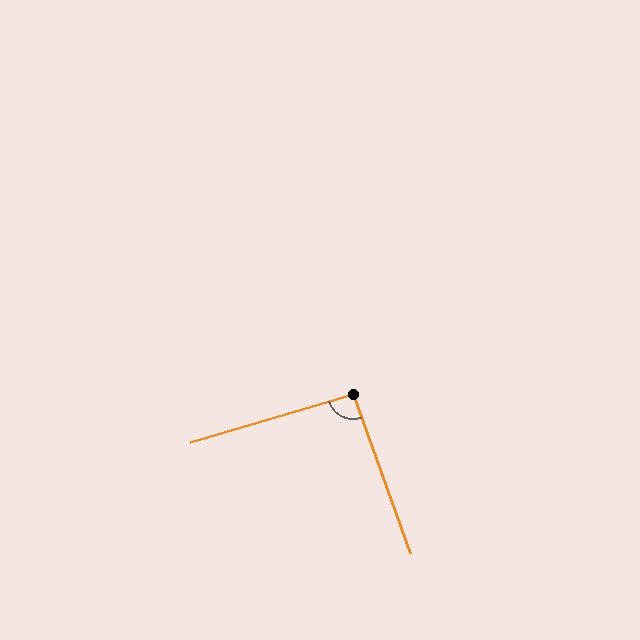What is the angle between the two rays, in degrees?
Approximately 93 degrees.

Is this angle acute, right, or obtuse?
It is approximately a right angle.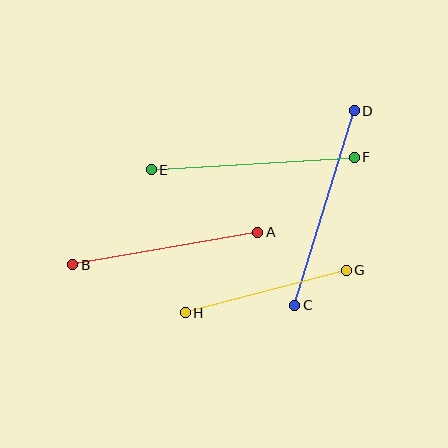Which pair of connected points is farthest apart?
Points E and F are farthest apart.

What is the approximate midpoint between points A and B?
The midpoint is at approximately (165, 249) pixels.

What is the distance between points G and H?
The distance is approximately 166 pixels.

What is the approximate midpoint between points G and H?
The midpoint is at approximately (266, 292) pixels.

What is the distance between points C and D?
The distance is approximately 203 pixels.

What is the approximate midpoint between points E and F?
The midpoint is at approximately (253, 163) pixels.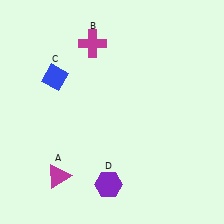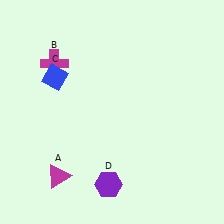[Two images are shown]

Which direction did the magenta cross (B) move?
The magenta cross (B) moved left.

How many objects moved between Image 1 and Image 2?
1 object moved between the two images.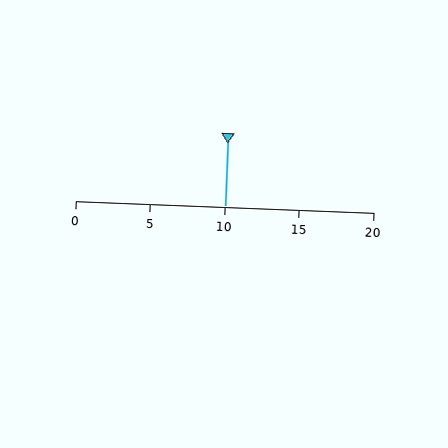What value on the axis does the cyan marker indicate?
The marker indicates approximately 10.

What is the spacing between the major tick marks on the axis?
The major ticks are spaced 5 apart.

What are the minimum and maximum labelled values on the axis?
The axis runs from 0 to 20.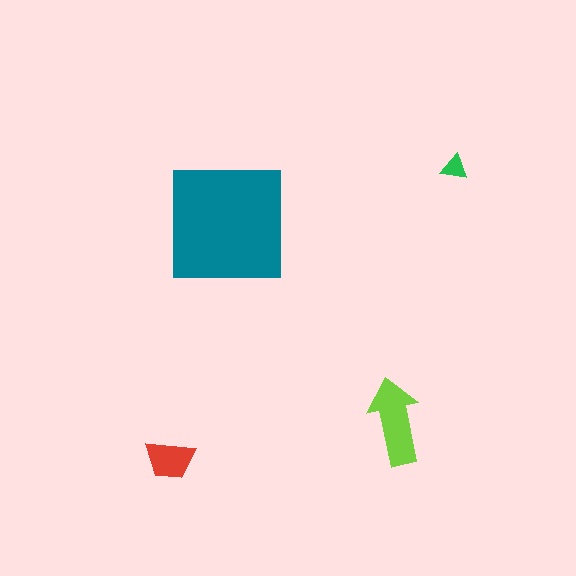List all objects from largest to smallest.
The teal square, the lime arrow, the red trapezoid, the green triangle.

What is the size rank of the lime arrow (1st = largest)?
2nd.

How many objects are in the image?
There are 4 objects in the image.